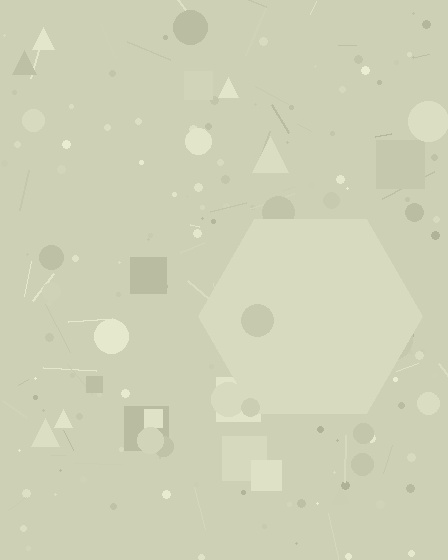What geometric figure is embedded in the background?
A hexagon is embedded in the background.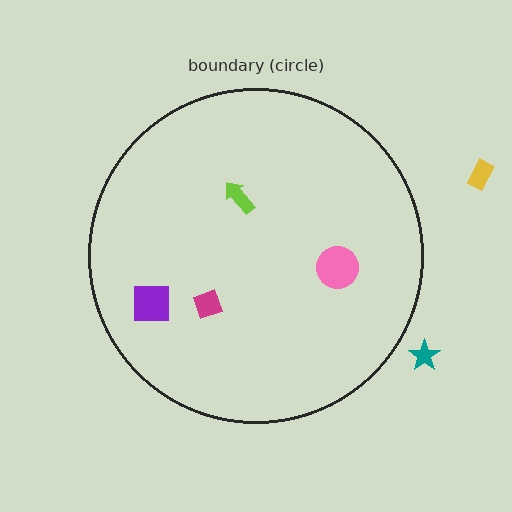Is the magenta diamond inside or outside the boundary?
Inside.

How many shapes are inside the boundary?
4 inside, 2 outside.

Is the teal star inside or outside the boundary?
Outside.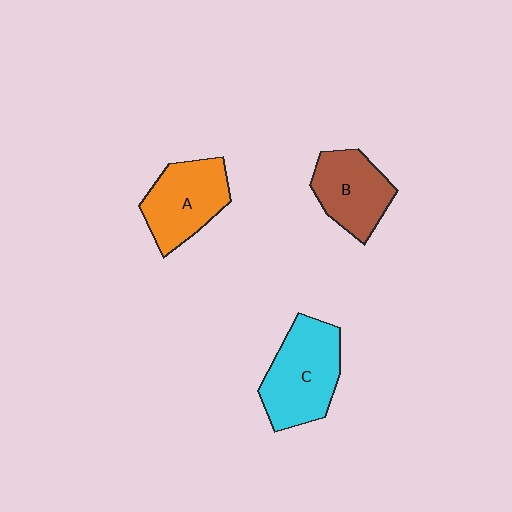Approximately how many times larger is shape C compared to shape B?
Approximately 1.3 times.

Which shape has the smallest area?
Shape B (brown).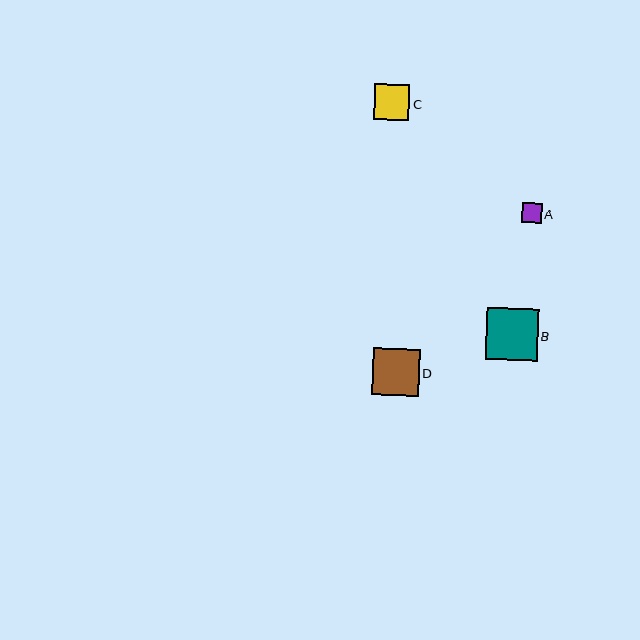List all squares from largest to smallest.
From largest to smallest: B, D, C, A.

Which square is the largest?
Square B is the largest with a size of approximately 52 pixels.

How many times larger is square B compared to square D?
Square B is approximately 1.1 times the size of square D.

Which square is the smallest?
Square A is the smallest with a size of approximately 20 pixels.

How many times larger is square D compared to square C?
Square D is approximately 1.3 times the size of square C.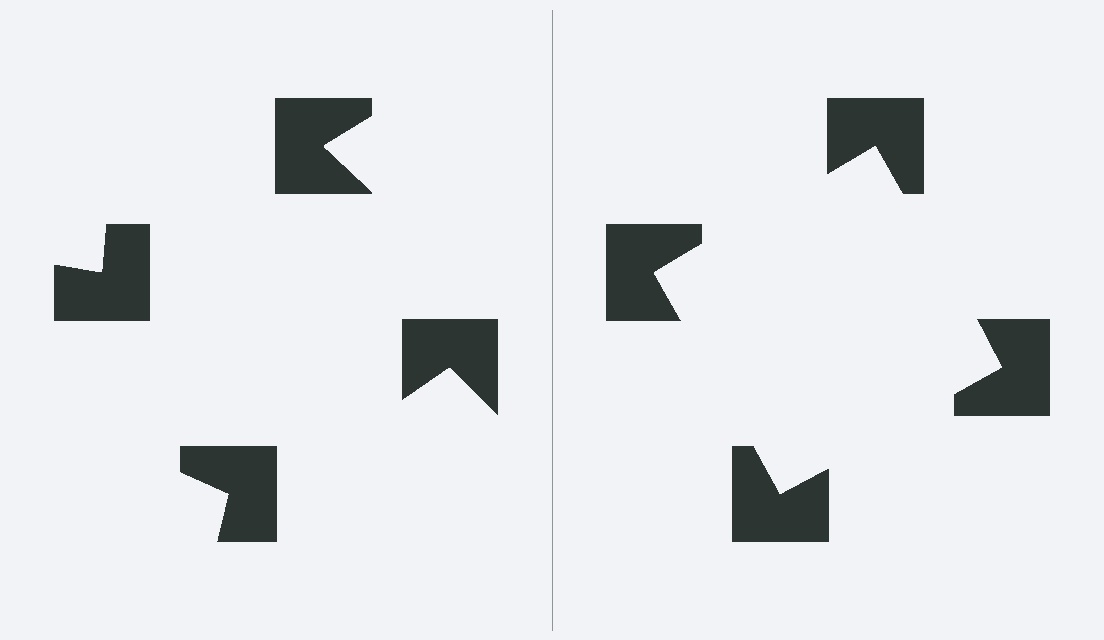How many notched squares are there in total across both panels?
8 — 4 on each side.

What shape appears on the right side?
An illusory square.